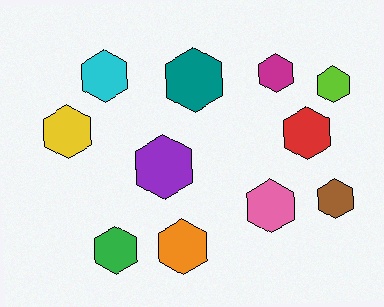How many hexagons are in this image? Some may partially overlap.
There are 11 hexagons.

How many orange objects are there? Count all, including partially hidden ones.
There is 1 orange object.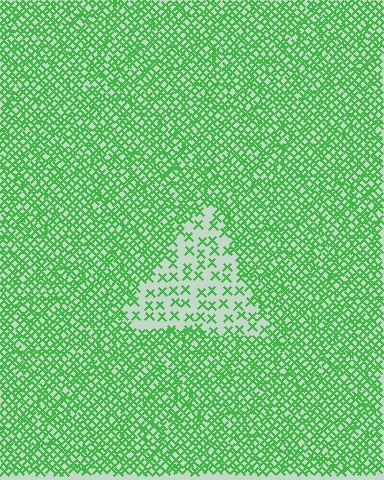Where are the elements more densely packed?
The elements are more densely packed outside the triangle boundary.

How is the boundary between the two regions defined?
The boundary is defined by a change in element density (approximately 2.9x ratio). All elements are the same color, size, and shape.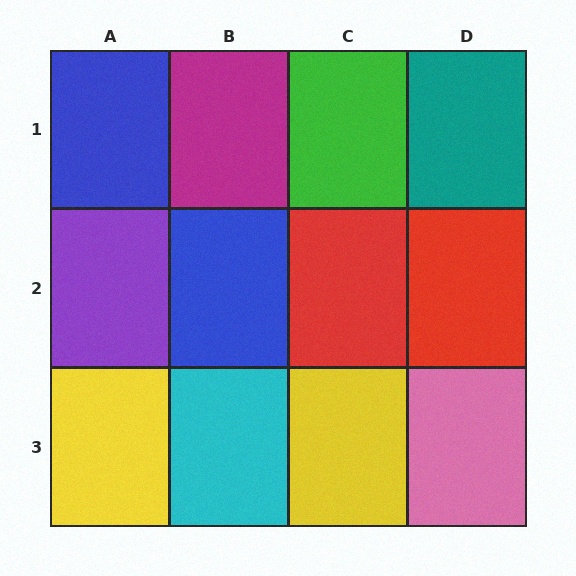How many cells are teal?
1 cell is teal.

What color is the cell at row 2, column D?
Red.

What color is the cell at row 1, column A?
Blue.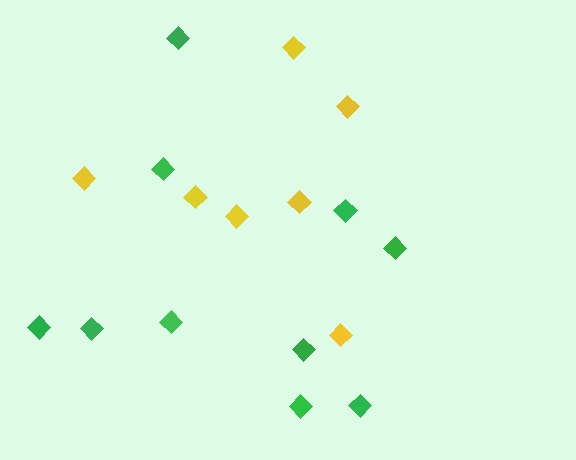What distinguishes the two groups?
There are 2 groups: one group of yellow diamonds (7) and one group of green diamonds (10).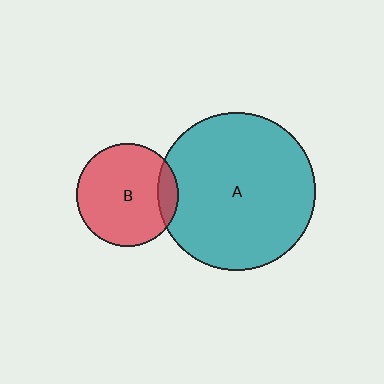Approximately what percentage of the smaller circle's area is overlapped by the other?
Approximately 10%.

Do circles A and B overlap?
Yes.